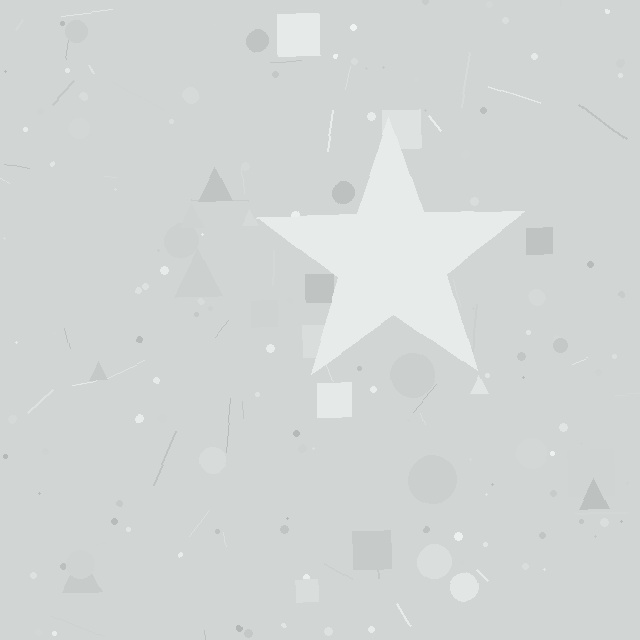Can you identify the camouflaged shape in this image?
The camouflaged shape is a star.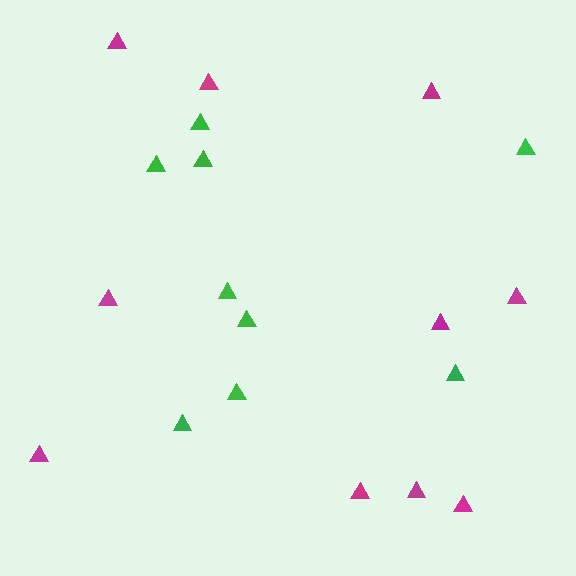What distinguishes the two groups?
There are 2 groups: one group of magenta triangles (10) and one group of green triangles (9).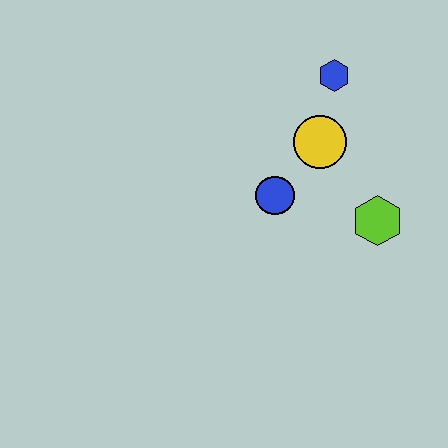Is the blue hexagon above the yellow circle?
Yes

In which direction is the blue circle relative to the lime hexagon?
The blue circle is to the left of the lime hexagon.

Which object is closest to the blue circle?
The yellow circle is closest to the blue circle.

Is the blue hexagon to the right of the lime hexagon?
No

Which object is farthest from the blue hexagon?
The lime hexagon is farthest from the blue hexagon.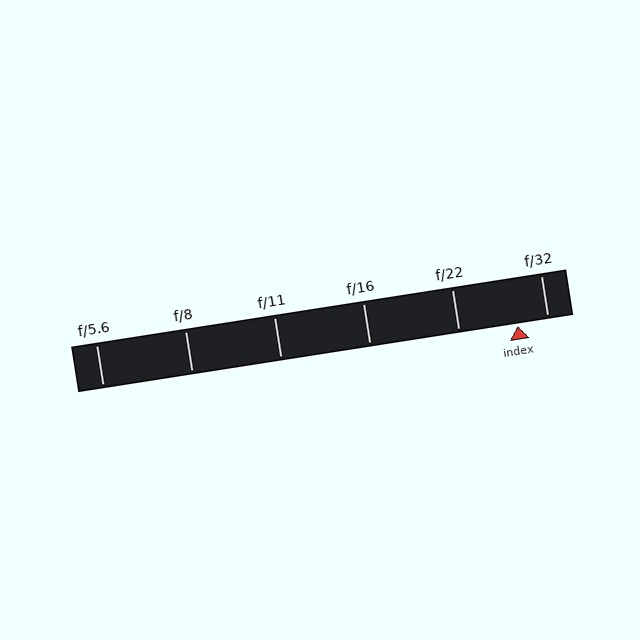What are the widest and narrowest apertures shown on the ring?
The widest aperture shown is f/5.6 and the narrowest is f/32.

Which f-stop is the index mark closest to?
The index mark is closest to f/32.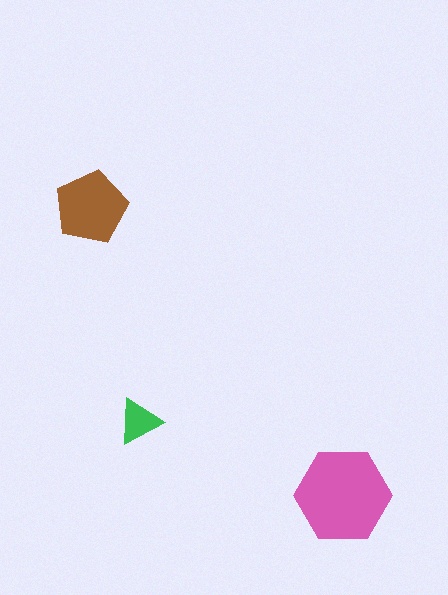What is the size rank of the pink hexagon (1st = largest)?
1st.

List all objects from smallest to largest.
The green triangle, the brown pentagon, the pink hexagon.